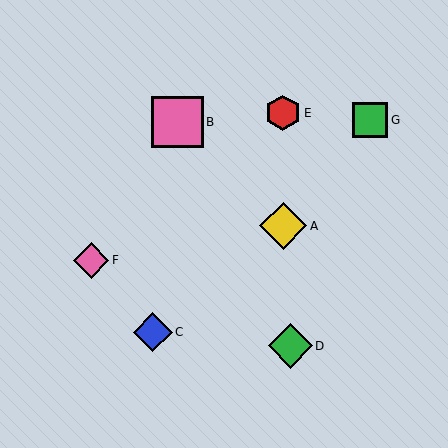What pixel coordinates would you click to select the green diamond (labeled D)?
Click at (290, 346) to select the green diamond D.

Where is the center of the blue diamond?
The center of the blue diamond is at (153, 332).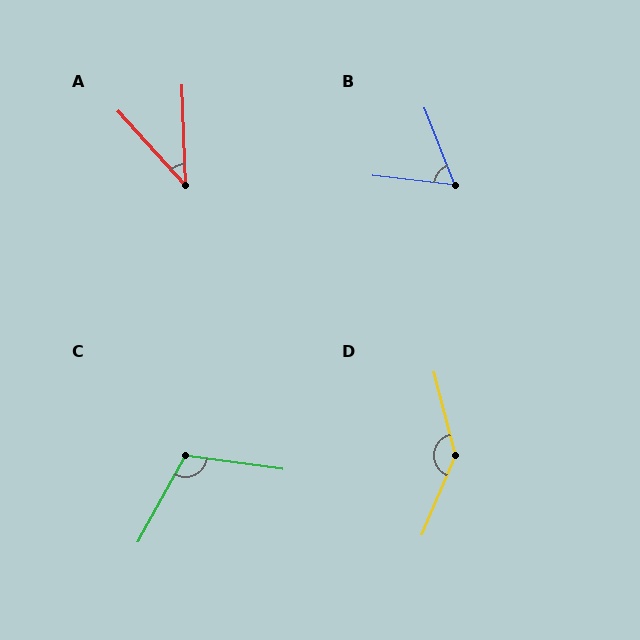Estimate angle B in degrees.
Approximately 62 degrees.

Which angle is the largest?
D, at approximately 143 degrees.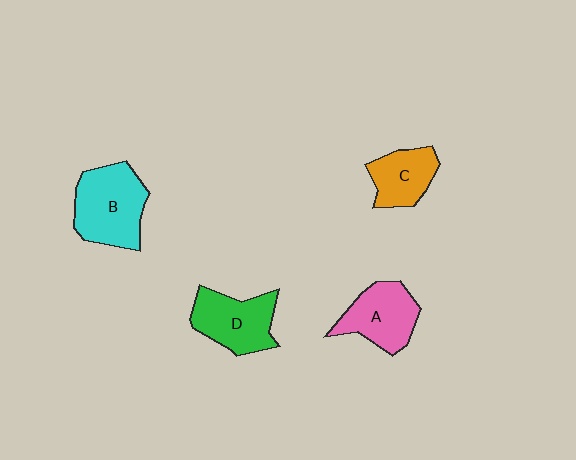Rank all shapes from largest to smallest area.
From largest to smallest: B (cyan), D (green), A (pink), C (orange).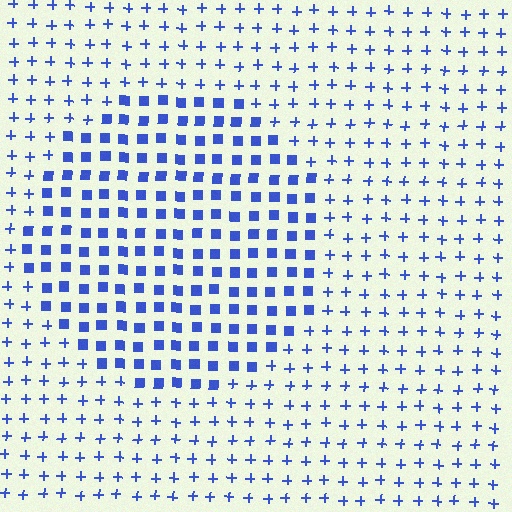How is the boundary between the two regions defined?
The boundary is defined by a change in element shape: squares inside vs. plus signs outside. All elements share the same color and spacing.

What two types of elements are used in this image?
The image uses squares inside the circle region and plus signs outside it.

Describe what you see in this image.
The image is filled with small blue elements arranged in a uniform grid. A circle-shaped region contains squares, while the surrounding area contains plus signs. The boundary is defined purely by the change in element shape.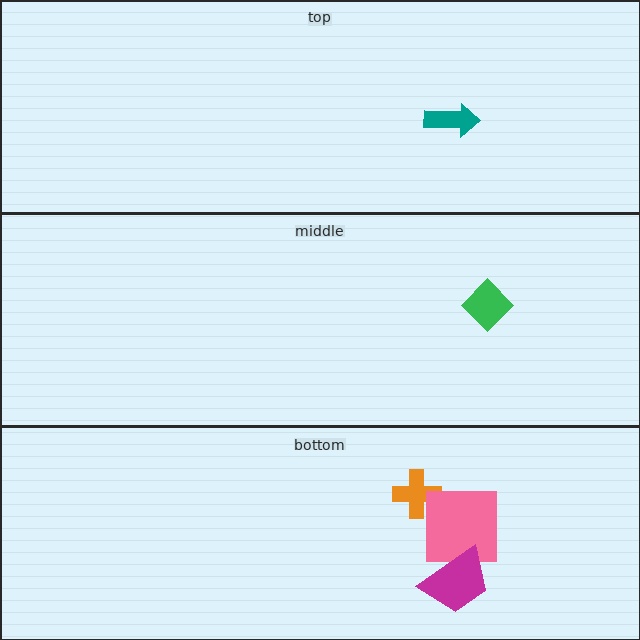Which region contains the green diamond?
The middle region.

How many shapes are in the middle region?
1.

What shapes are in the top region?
The teal arrow.